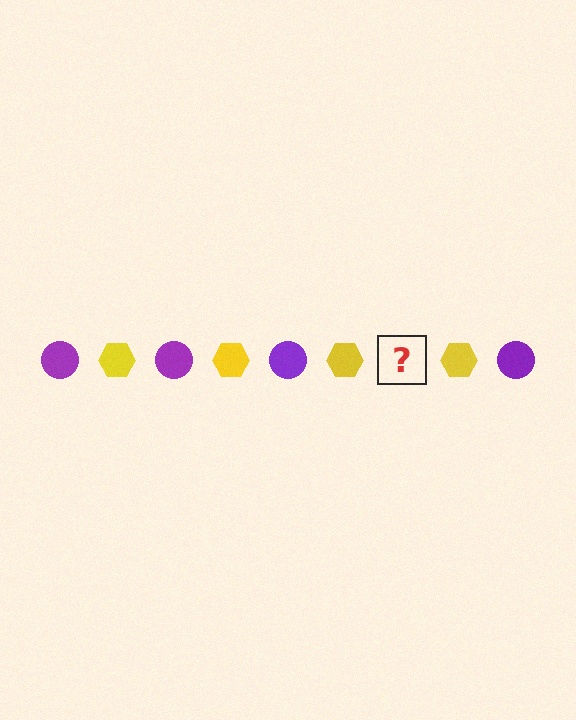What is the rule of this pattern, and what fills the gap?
The rule is that the pattern alternates between purple circle and yellow hexagon. The gap should be filled with a purple circle.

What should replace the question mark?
The question mark should be replaced with a purple circle.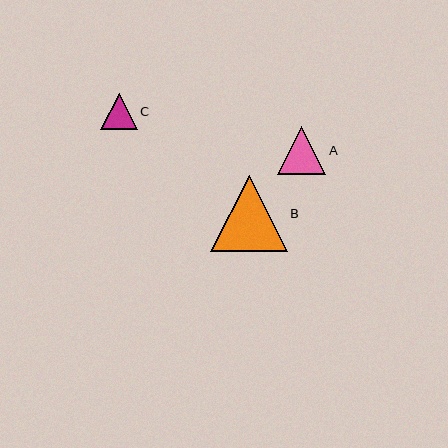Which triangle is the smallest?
Triangle C is the smallest with a size of approximately 36 pixels.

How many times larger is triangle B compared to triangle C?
Triangle B is approximately 2.1 times the size of triangle C.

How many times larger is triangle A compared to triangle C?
Triangle A is approximately 1.3 times the size of triangle C.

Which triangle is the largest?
Triangle B is the largest with a size of approximately 77 pixels.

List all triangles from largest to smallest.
From largest to smallest: B, A, C.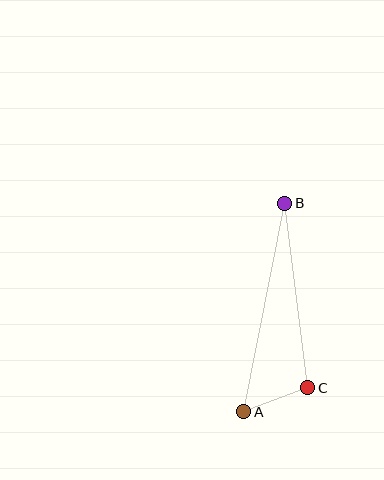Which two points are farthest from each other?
Points A and B are farthest from each other.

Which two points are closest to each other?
Points A and C are closest to each other.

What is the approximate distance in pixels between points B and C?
The distance between B and C is approximately 186 pixels.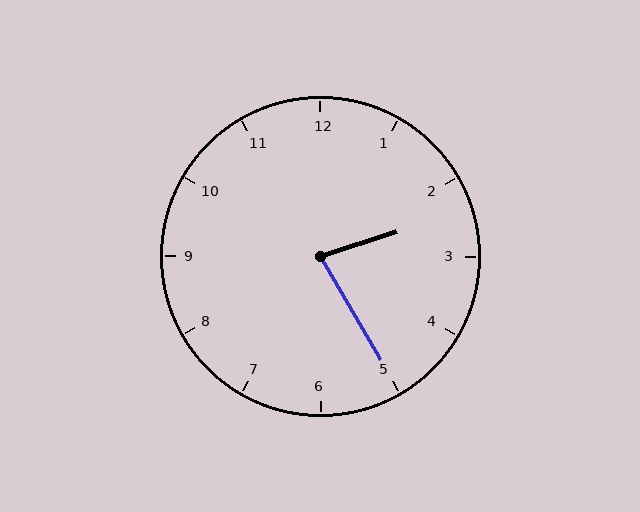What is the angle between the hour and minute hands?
Approximately 78 degrees.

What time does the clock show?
2:25.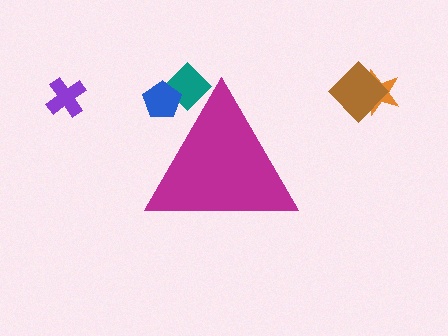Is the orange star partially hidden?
No, the orange star is fully visible.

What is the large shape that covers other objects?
A magenta triangle.